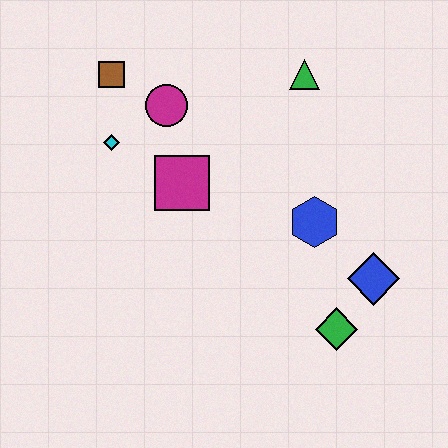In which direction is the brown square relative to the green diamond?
The brown square is above the green diamond.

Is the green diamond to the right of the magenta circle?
Yes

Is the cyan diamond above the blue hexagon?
Yes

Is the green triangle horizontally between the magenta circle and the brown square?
No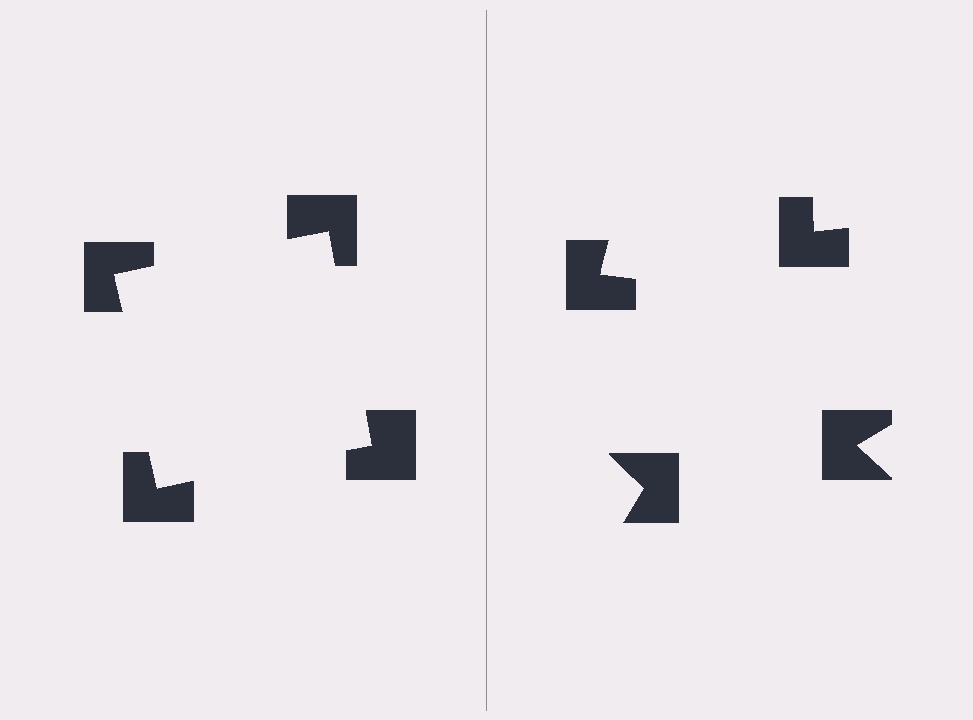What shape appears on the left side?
An illusory square.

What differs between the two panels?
The notched squares are positioned identically on both sides; only the wedge orientations differ. On the left they align to a square; on the right they are misaligned.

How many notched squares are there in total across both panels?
8 — 4 on each side.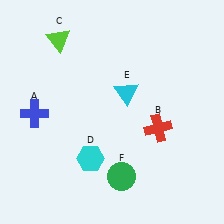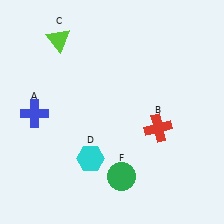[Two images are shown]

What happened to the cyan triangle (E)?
The cyan triangle (E) was removed in Image 2. It was in the top-right area of Image 1.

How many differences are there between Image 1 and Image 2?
There is 1 difference between the two images.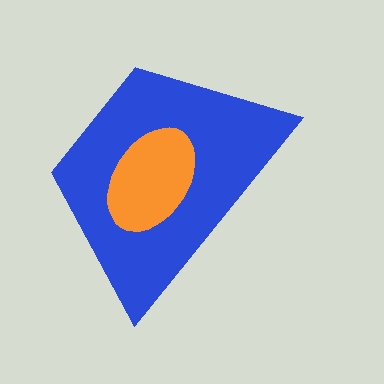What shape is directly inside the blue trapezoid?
The orange ellipse.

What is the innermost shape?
The orange ellipse.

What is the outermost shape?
The blue trapezoid.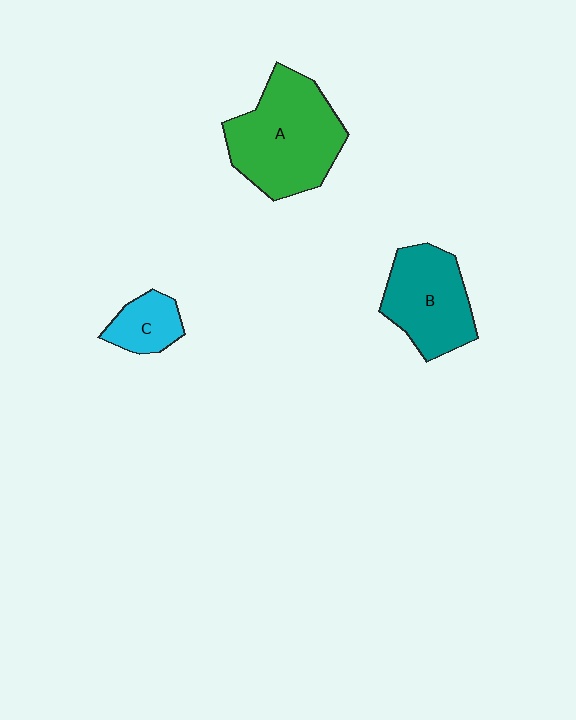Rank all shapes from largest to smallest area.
From largest to smallest: A (green), B (teal), C (cyan).